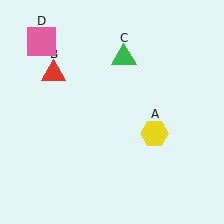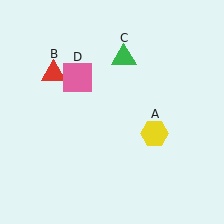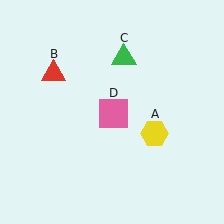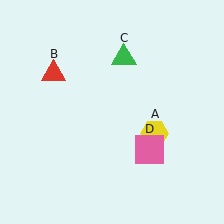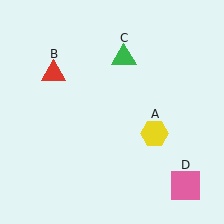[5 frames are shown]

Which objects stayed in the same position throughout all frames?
Yellow hexagon (object A) and red triangle (object B) and green triangle (object C) remained stationary.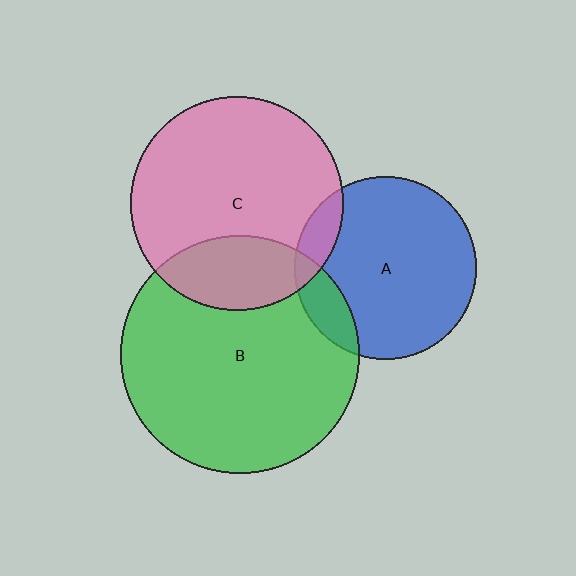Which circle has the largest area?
Circle B (green).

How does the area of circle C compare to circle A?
Approximately 1.4 times.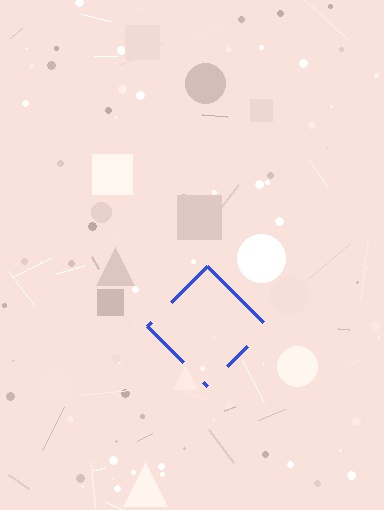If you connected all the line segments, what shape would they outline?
They would outline a diamond.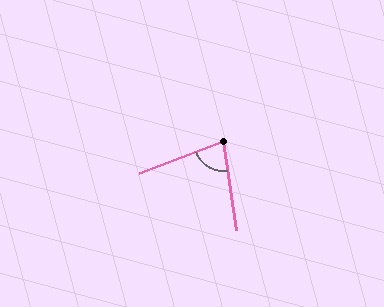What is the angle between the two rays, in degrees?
Approximately 78 degrees.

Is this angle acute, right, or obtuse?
It is acute.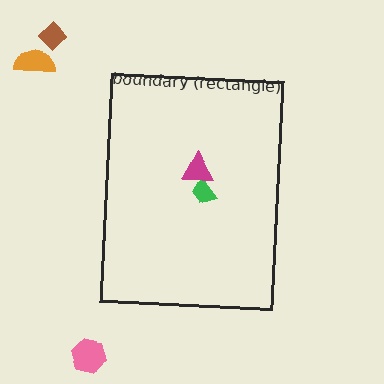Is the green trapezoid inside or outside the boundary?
Inside.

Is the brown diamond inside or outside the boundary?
Outside.